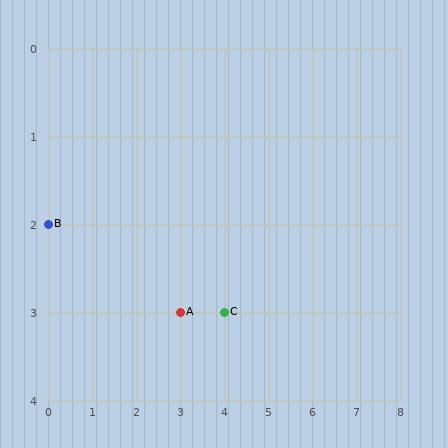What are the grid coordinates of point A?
Point A is at grid coordinates (3, 3).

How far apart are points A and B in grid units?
Points A and B are 3 columns and 1 row apart (about 3.2 grid units diagonally).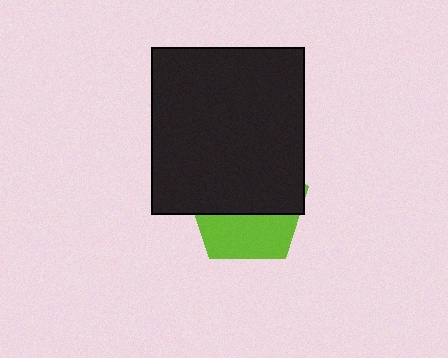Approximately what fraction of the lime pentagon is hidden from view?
Roughly 60% of the lime pentagon is hidden behind the black rectangle.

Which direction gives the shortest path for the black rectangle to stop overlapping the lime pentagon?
Moving up gives the shortest separation.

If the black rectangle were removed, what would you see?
You would see the complete lime pentagon.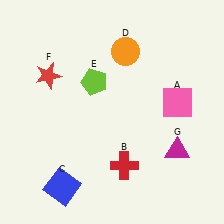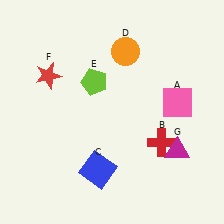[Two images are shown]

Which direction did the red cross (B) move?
The red cross (B) moved right.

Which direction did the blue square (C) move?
The blue square (C) moved right.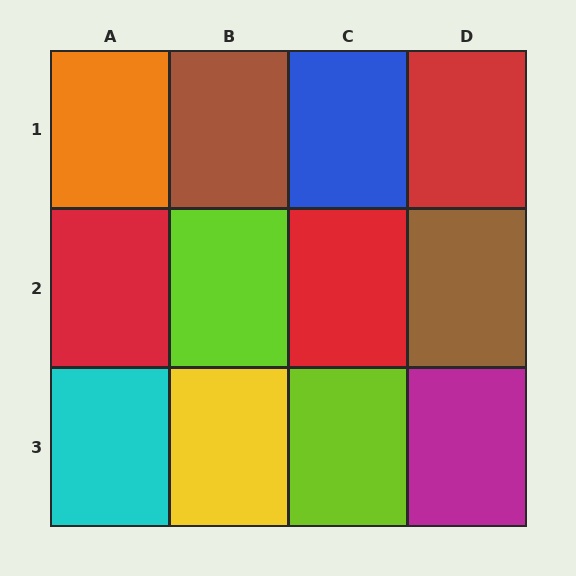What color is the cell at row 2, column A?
Red.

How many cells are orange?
1 cell is orange.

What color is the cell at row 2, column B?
Lime.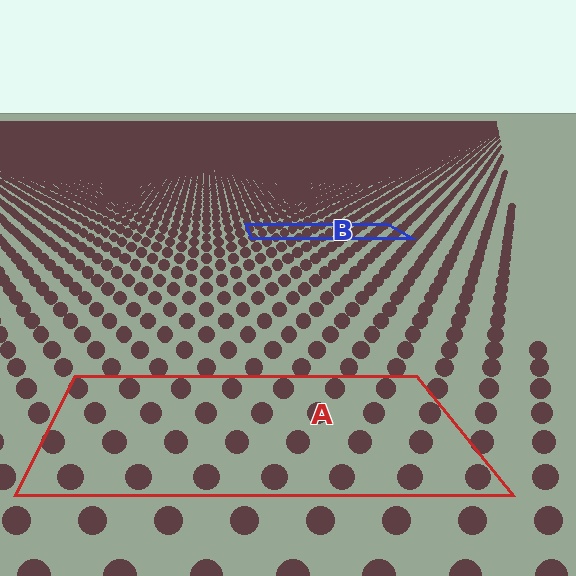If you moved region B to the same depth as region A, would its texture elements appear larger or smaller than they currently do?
They would appear larger. At a closer depth, the same texture elements are projected at a bigger on-screen size.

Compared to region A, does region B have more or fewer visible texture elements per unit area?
Region B has more texture elements per unit area — they are packed more densely because it is farther away.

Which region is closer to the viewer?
Region A is closer. The texture elements there are larger and more spread out.